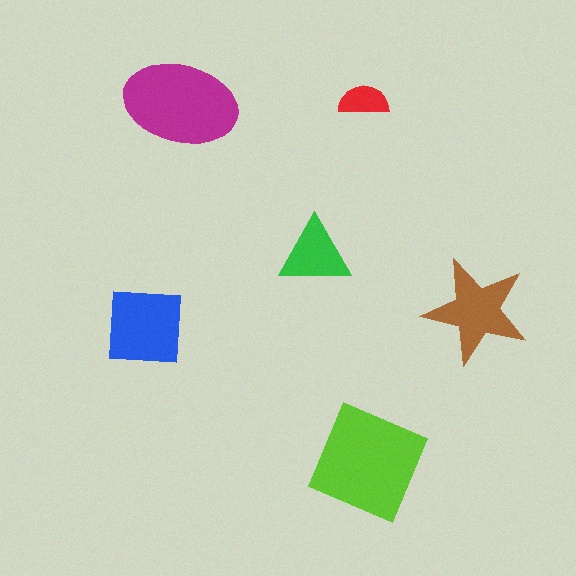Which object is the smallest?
The red semicircle.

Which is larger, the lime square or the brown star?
The lime square.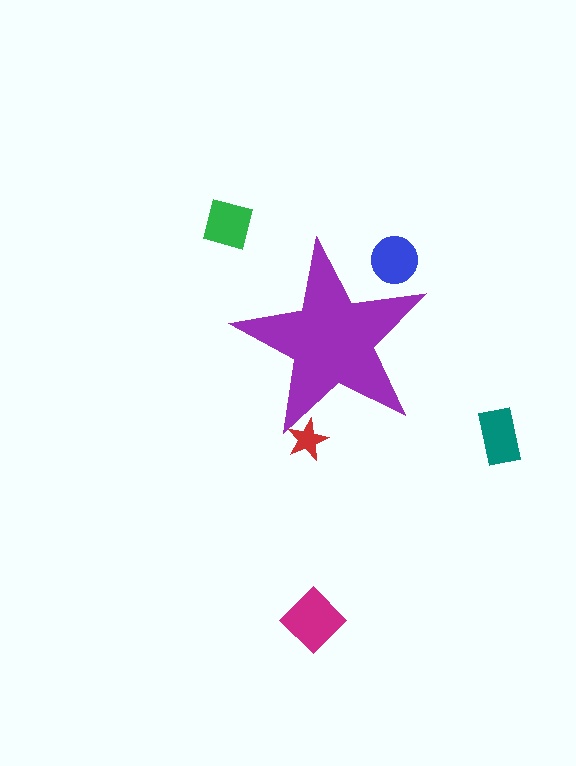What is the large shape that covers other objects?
A purple star.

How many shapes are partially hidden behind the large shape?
2 shapes are partially hidden.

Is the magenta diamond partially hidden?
No, the magenta diamond is fully visible.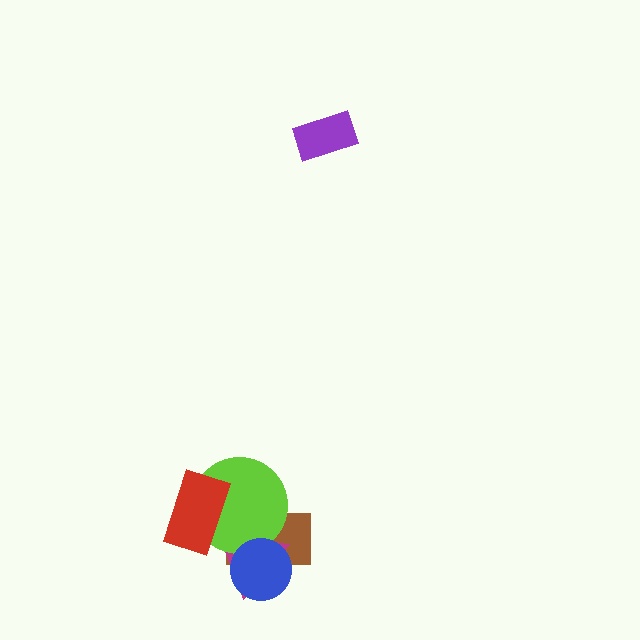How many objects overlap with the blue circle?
3 objects overlap with the blue circle.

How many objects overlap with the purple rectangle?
0 objects overlap with the purple rectangle.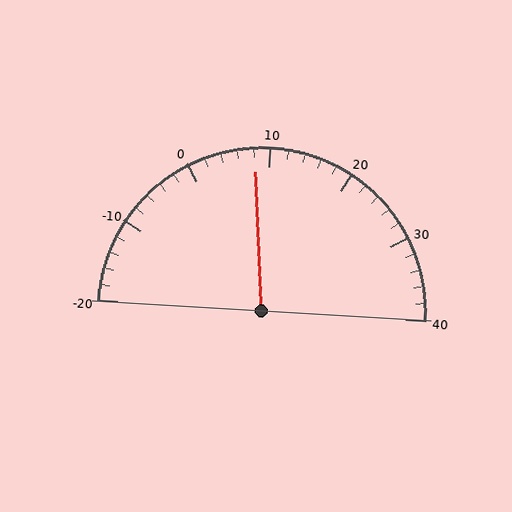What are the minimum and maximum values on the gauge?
The gauge ranges from -20 to 40.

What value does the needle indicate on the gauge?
The needle indicates approximately 8.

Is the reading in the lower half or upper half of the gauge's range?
The reading is in the lower half of the range (-20 to 40).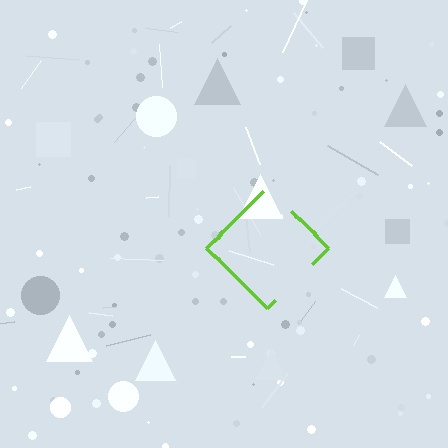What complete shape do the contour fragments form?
The contour fragments form a diamond.